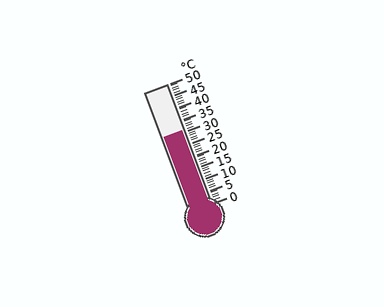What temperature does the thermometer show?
The thermometer shows approximately 31°C.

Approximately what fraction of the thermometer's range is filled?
The thermometer is filled to approximately 60% of its range.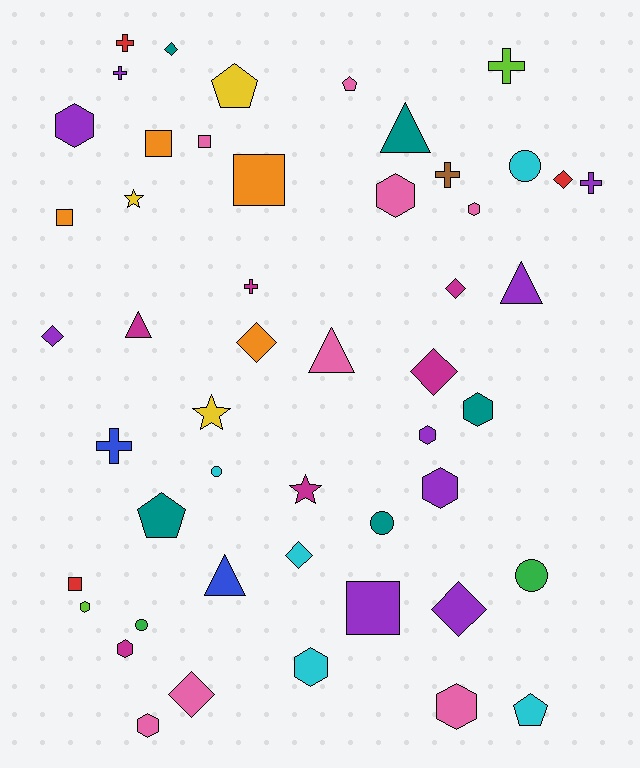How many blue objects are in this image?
There are 2 blue objects.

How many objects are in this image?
There are 50 objects.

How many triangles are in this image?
There are 5 triangles.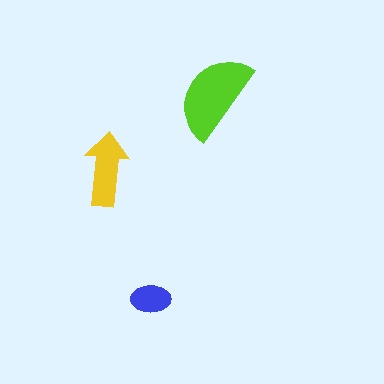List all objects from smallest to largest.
The blue ellipse, the yellow arrow, the lime semicircle.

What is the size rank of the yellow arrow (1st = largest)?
2nd.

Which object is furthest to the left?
The yellow arrow is leftmost.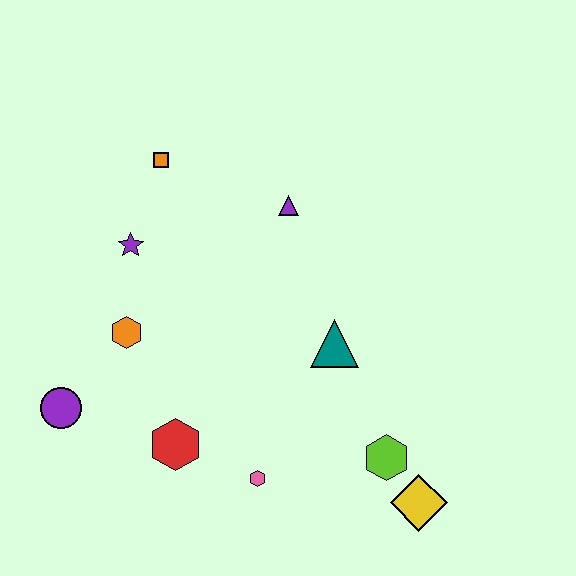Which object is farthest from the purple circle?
The yellow diamond is farthest from the purple circle.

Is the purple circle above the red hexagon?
Yes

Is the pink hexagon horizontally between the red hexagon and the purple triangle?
Yes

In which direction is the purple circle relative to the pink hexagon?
The purple circle is to the left of the pink hexagon.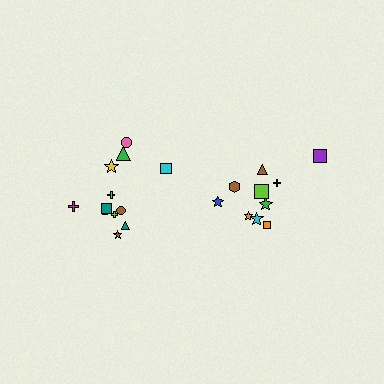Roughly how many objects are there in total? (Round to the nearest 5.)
Roughly 20 objects in total.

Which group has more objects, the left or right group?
The left group.